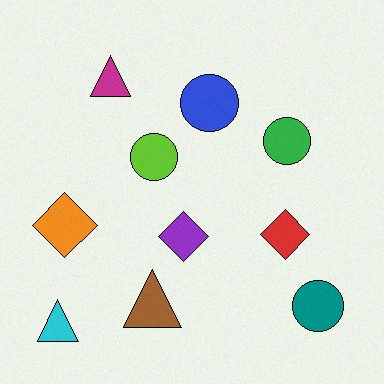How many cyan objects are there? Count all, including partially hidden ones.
There is 1 cyan object.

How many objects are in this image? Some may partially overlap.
There are 10 objects.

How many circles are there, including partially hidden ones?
There are 4 circles.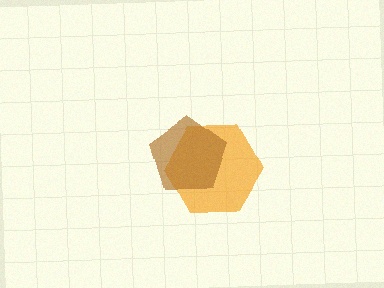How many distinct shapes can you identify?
There are 2 distinct shapes: an orange hexagon, a brown pentagon.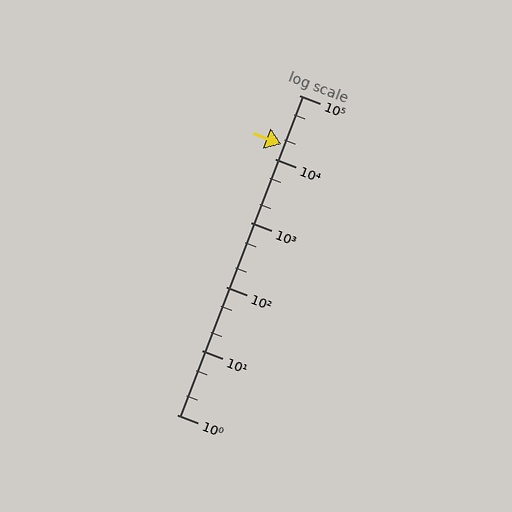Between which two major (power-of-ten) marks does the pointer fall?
The pointer is between 10000 and 100000.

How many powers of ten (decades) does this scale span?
The scale spans 5 decades, from 1 to 100000.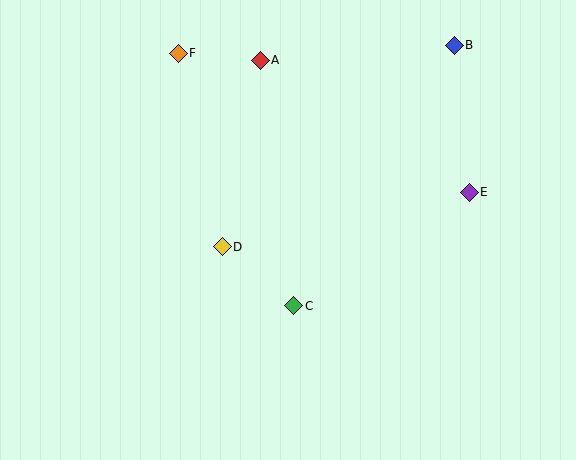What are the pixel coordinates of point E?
Point E is at (469, 192).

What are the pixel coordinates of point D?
Point D is at (222, 247).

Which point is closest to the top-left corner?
Point F is closest to the top-left corner.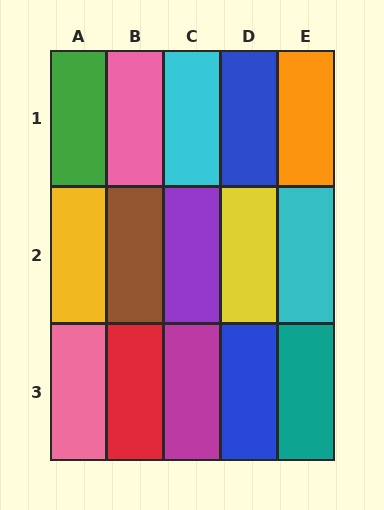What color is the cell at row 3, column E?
Teal.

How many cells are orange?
1 cell is orange.